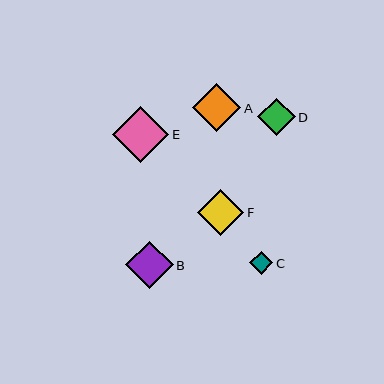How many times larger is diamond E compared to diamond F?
Diamond E is approximately 1.2 times the size of diamond F.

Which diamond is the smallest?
Diamond C is the smallest with a size of approximately 23 pixels.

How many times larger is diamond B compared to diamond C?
Diamond B is approximately 2.1 times the size of diamond C.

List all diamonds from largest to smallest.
From largest to smallest: E, A, B, F, D, C.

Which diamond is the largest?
Diamond E is the largest with a size of approximately 56 pixels.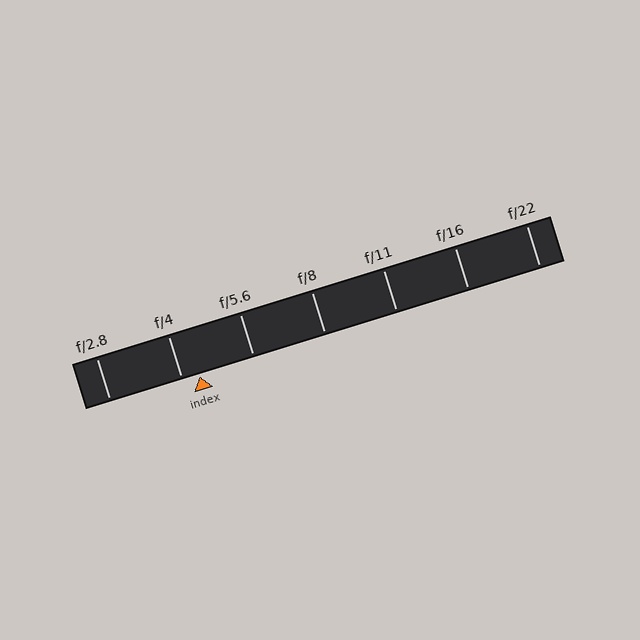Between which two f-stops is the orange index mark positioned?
The index mark is between f/4 and f/5.6.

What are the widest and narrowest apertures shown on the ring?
The widest aperture shown is f/2.8 and the narrowest is f/22.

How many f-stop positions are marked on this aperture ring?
There are 7 f-stop positions marked.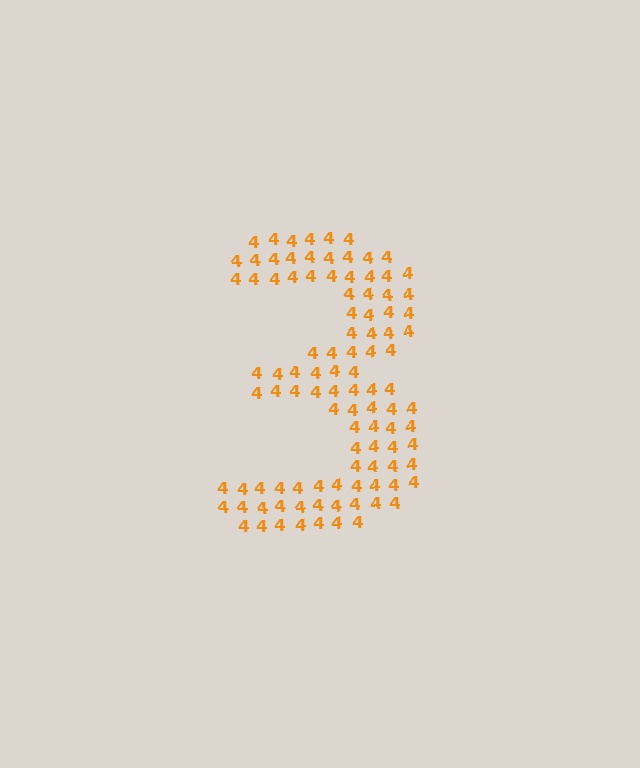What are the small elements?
The small elements are digit 4's.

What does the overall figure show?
The overall figure shows the digit 3.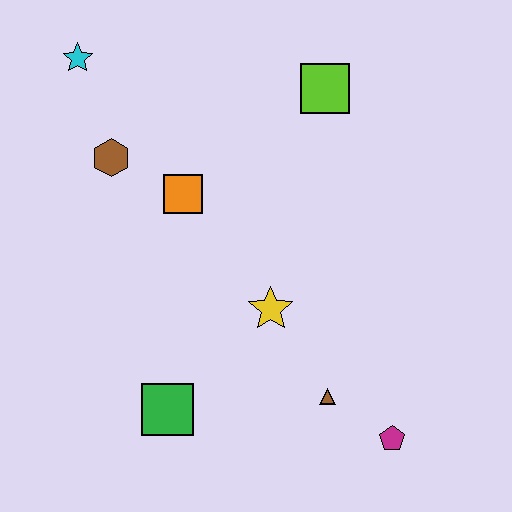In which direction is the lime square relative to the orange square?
The lime square is to the right of the orange square.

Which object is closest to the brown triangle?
The magenta pentagon is closest to the brown triangle.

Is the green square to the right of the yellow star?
No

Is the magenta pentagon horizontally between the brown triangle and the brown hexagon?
No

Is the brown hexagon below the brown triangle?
No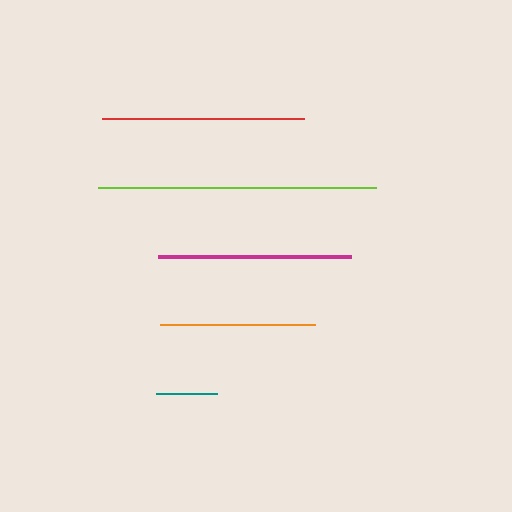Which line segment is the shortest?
The teal line is the shortest at approximately 62 pixels.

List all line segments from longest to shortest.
From longest to shortest: lime, red, magenta, orange, teal.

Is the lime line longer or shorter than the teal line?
The lime line is longer than the teal line.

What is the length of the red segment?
The red segment is approximately 202 pixels long.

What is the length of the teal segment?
The teal segment is approximately 62 pixels long.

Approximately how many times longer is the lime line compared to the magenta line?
The lime line is approximately 1.4 times the length of the magenta line.